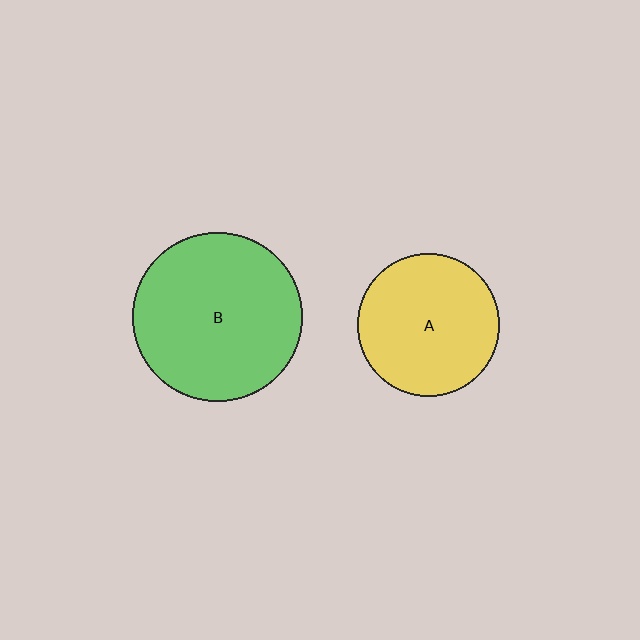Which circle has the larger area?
Circle B (green).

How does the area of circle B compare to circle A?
Approximately 1.4 times.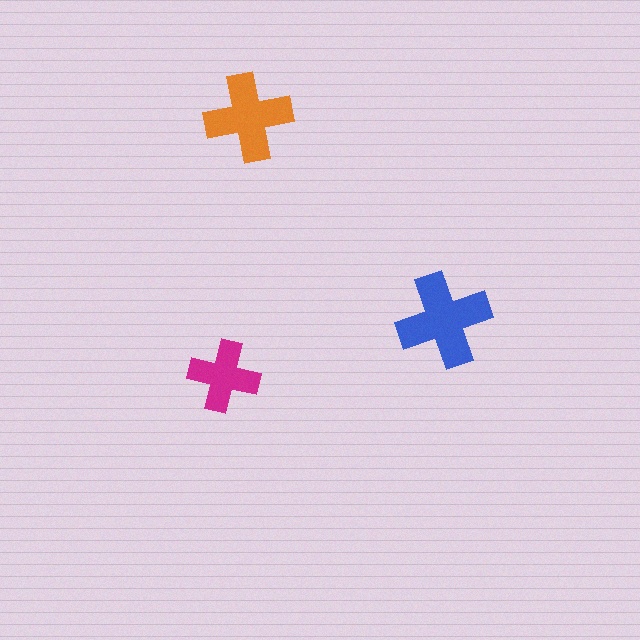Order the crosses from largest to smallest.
the blue one, the orange one, the magenta one.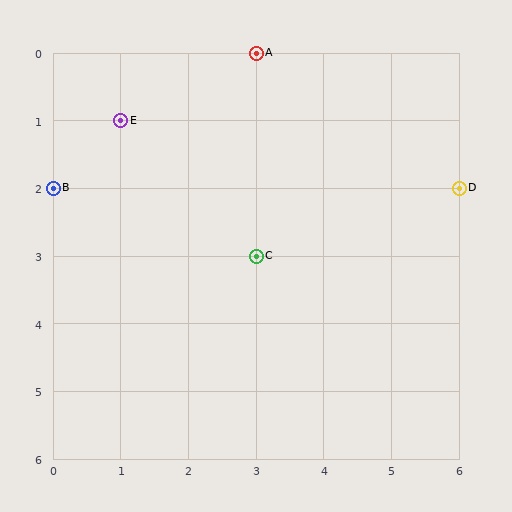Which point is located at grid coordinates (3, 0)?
Point A is at (3, 0).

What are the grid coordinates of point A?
Point A is at grid coordinates (3, 0).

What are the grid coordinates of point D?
Point D is at grid coordinates (6, 2).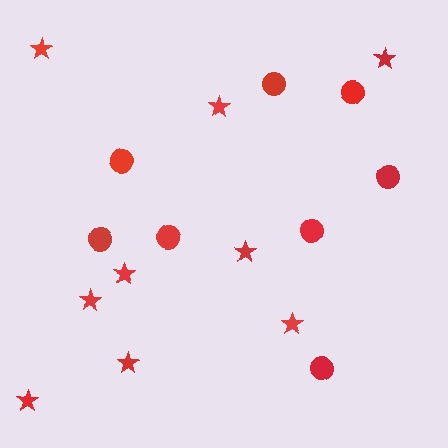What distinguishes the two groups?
There are 2 groups: one group of circles (8) and one group of stars (9).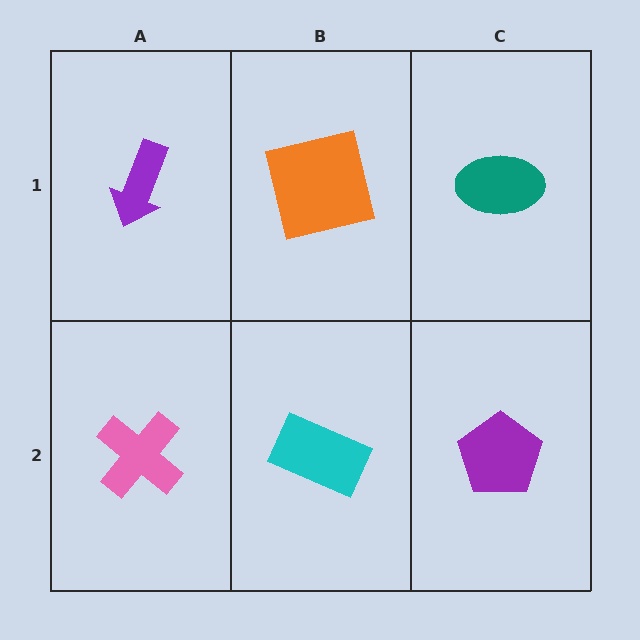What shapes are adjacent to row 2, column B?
An orange square (row 1, column B), a pink cross (row 2, column A), a purple pentagon (row 2, column C).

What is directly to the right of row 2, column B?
A purple pentagon.